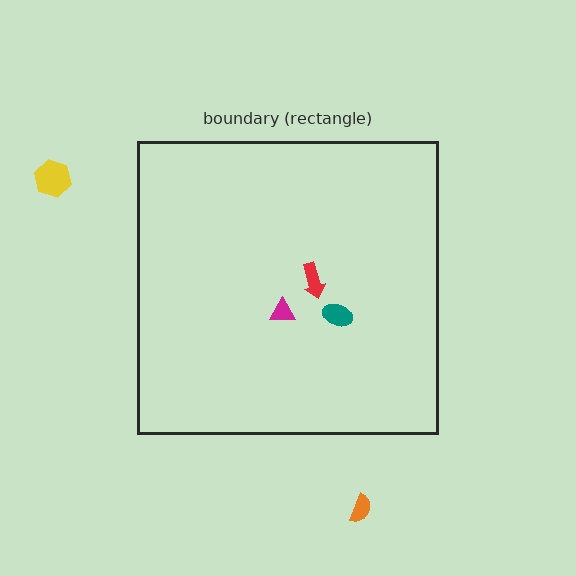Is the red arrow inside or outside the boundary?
Inside.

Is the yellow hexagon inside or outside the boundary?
Outside.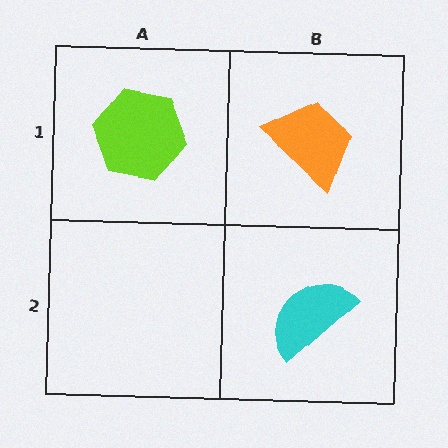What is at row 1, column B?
An orange trapezoid.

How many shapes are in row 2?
1 shape.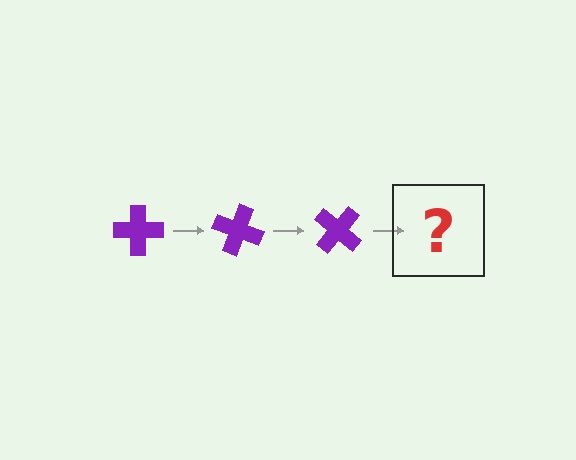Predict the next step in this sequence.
The next step is a purple cross rotated 60 degrees.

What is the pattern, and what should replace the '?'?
The pattern is that the cross rotates 20 degrees each step. The '?' should be a purple cross rotated 60 degrees.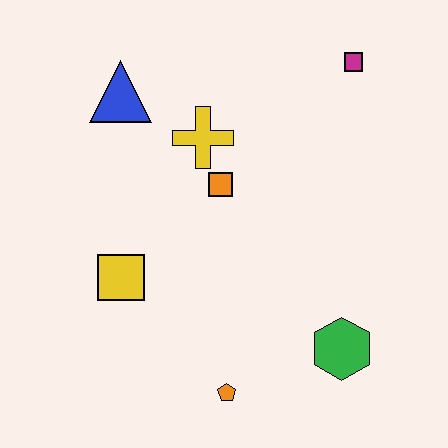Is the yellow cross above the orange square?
Yes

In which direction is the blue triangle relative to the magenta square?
The blue triangle is to the left of the magenta square.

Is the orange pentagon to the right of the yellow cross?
Yes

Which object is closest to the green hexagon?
The orange pentagon is closest to the green hexagon.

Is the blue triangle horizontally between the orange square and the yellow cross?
No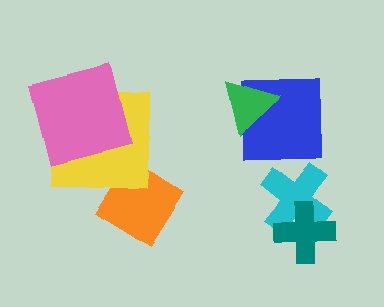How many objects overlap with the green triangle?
1 object overlaps with the green triangle.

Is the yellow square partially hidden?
Yes, it is partially covered by another shape.